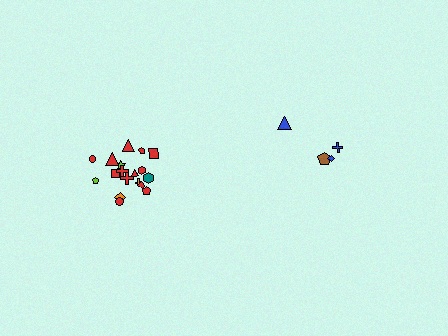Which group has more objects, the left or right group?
The left group.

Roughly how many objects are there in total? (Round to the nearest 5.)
Roughly 20 objects in total.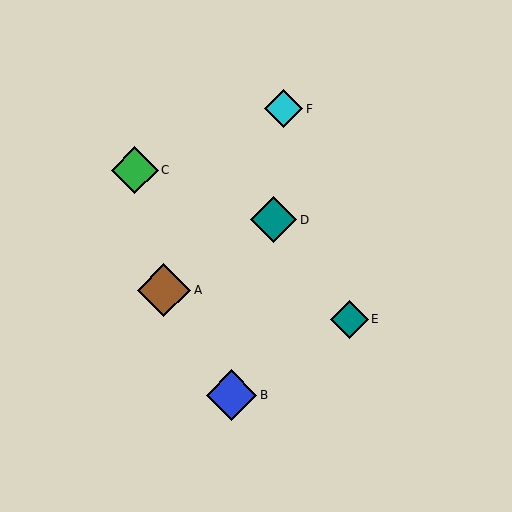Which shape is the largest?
The brown diamond (labeled A) is the largest.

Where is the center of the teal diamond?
The center of the teal diamond is at (274, 220).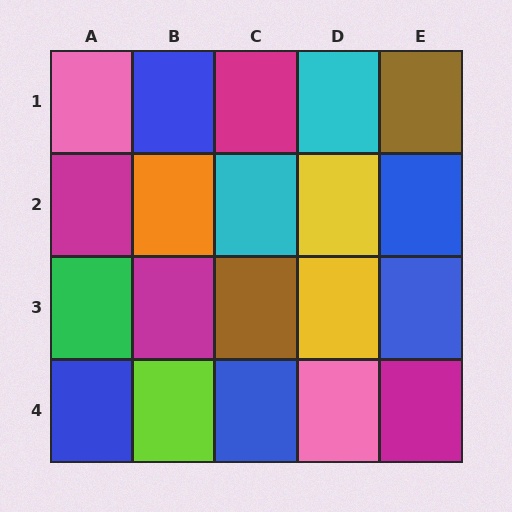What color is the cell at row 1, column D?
Cyan.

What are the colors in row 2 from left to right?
Magenta, orange, cyan, yellow, blue.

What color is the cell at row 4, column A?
Blue.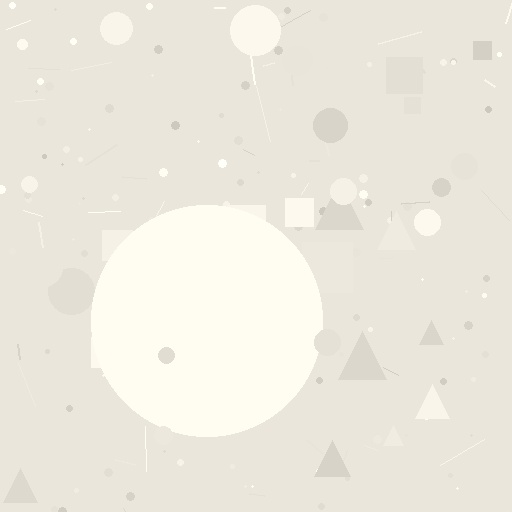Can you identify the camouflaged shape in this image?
The camouflaged shape is a circle.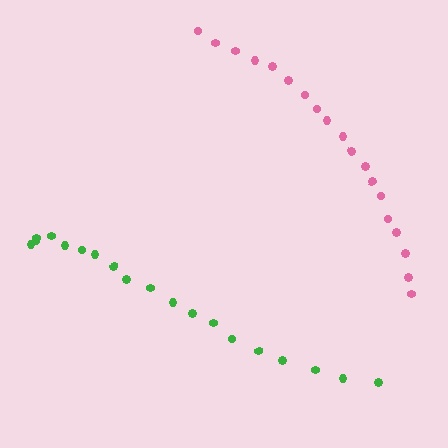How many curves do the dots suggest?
There are 2 distinct paths.